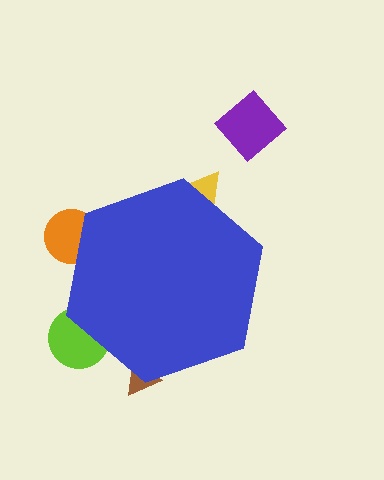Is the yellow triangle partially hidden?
Yes, the yellow triangle is partially hidden behind the blue hexagon.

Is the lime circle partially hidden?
Yes, the lime circle is partially hidden behind the blue hexagon.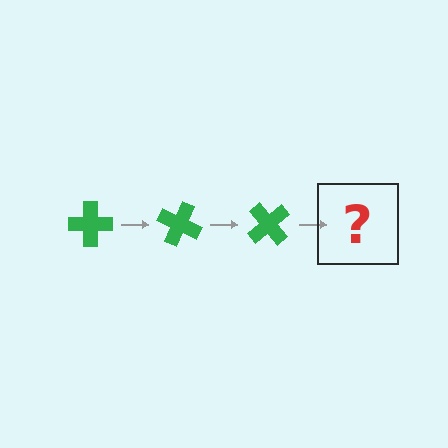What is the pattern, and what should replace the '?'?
The pattern is that the cross rotates 25 degrees each step. The '?' should be a green cross rotated 75 degrees.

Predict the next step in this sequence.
The next step is a green cross rotated 75 degrees.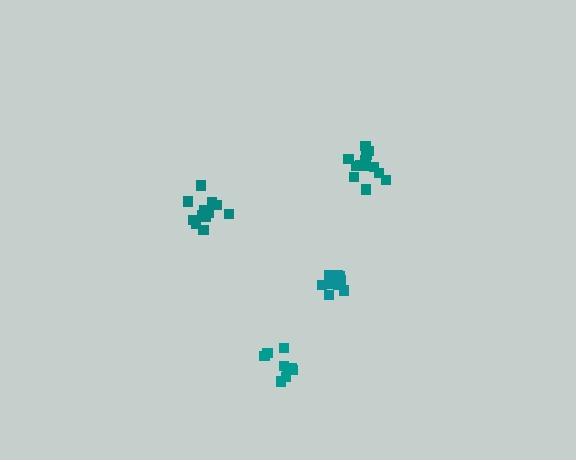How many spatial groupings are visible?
There are 4 spatial groupings.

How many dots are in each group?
Group 1: 9 dots, Group 2: 14 dots, Group 3: 11 dots, Group 4: 12 dots (46 total).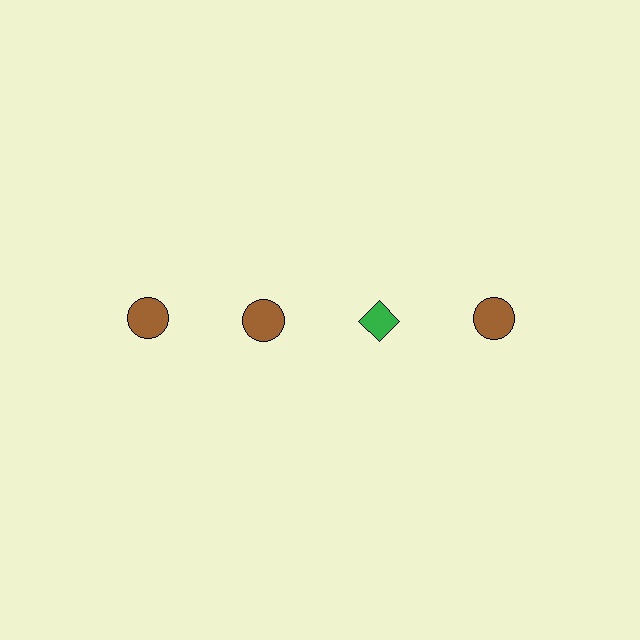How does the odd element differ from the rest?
It differs in both color (green instead of brown) and shape (diamond instead of circle).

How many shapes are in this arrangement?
There are 4 shapes arranged in a grid pattern.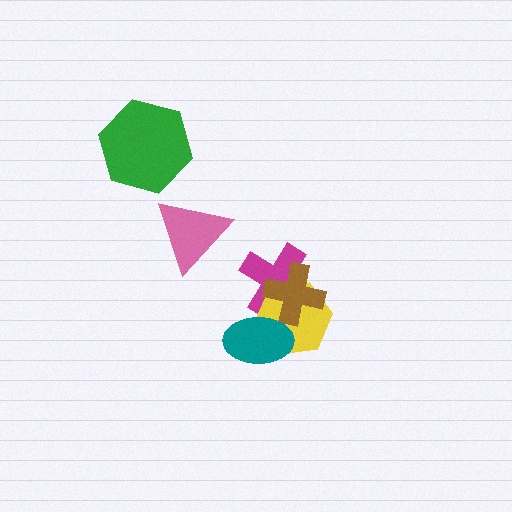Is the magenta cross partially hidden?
Yes, it is partially covered by another shape.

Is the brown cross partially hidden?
Yes, it is partially covered by another shape.